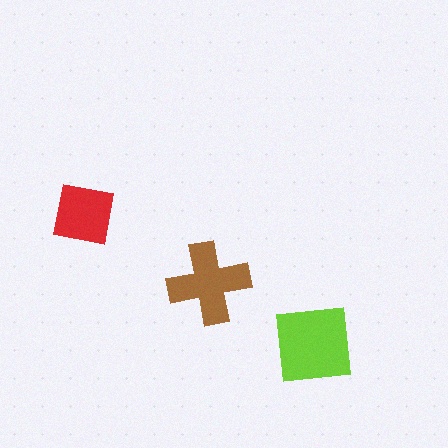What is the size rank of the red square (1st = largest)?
3rd.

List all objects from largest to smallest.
The lime square, the brown cross, the red square.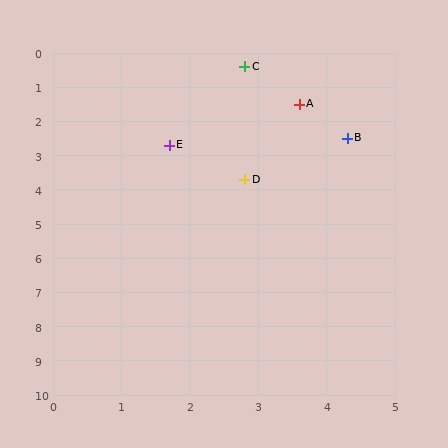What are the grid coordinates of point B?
Point B is at approximately (4.3, 2.5).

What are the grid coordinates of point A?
Point A is at approximately (3.6, 1.5).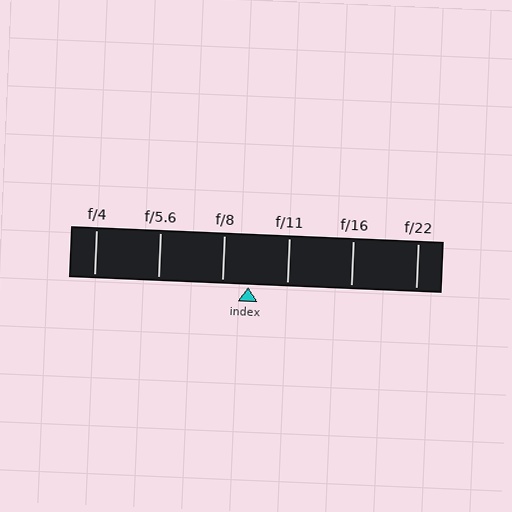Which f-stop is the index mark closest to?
The index mark is closest to f/8.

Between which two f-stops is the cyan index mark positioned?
The index mark is between f/8 and f/11.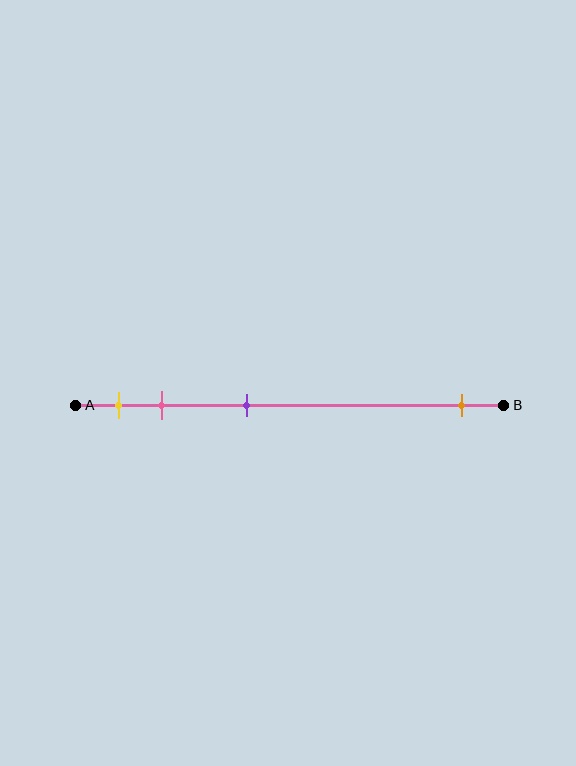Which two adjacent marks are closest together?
The yellow and pink marks are the closest adjacent pair.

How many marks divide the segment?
There are 4 marks dividing the segment.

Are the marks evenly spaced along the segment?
No, the marks are not evenly spaced.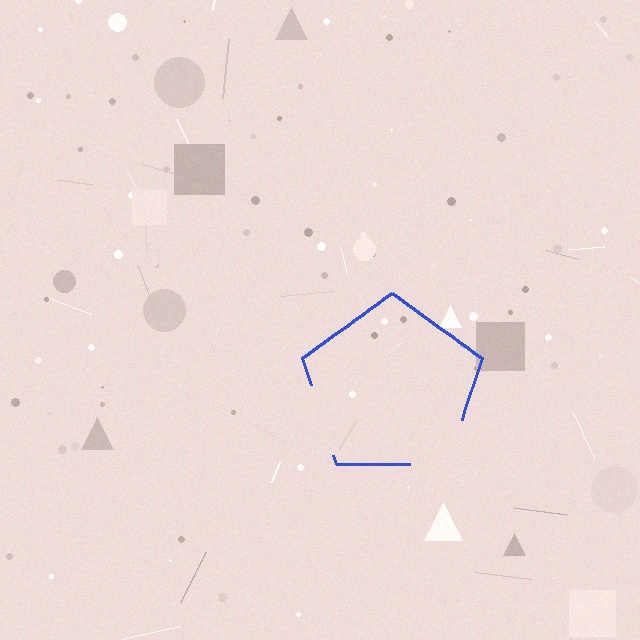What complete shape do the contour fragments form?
The contour fragments form a pentagon.